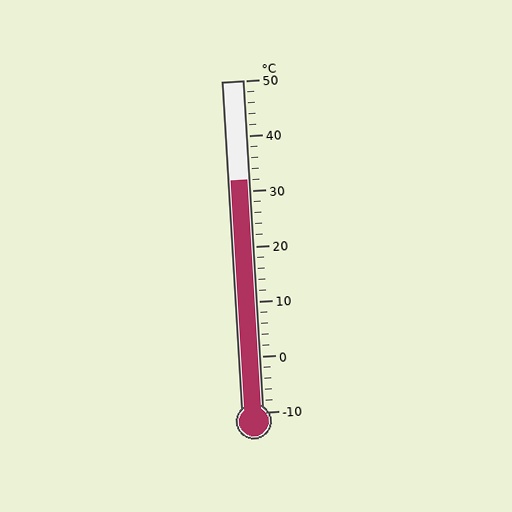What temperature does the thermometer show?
The thermometer shows approximately 32°C.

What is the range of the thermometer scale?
The thermometer scale ranges from -10°C to 50°C.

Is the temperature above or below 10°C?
The temperature is above 10°C.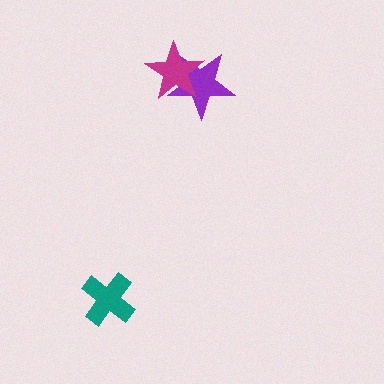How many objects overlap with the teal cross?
0 objects overlap with the teal cross.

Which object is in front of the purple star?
The magenta star is in front of the purple star.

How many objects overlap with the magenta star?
1 object overlaps with the magenta star.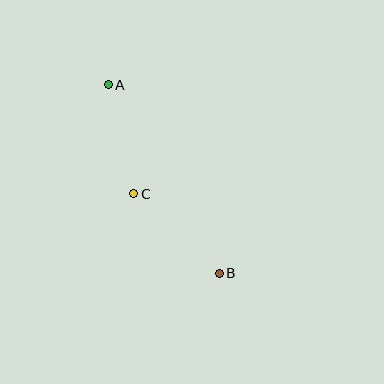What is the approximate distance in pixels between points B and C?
The distance between B and C is approximately 117 pixels.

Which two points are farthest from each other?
Points A and B are farthest from each other.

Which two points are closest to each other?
Points A and C are closest to each other.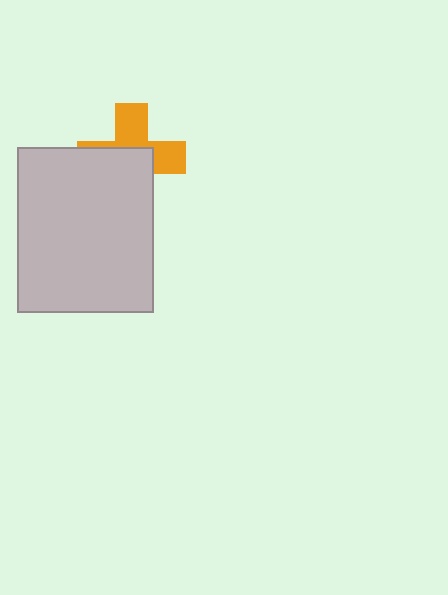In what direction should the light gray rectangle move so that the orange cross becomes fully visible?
The light gray rectangle should move toward the lower-left. That is the shortest direction to clear the overlap and leave the orange cross fully visible.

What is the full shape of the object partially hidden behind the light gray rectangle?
The partially hidden object is an orange cross.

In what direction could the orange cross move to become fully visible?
The orange cross could move toward the upper-right. That would shift it out from behind the light gray rectangle entirely.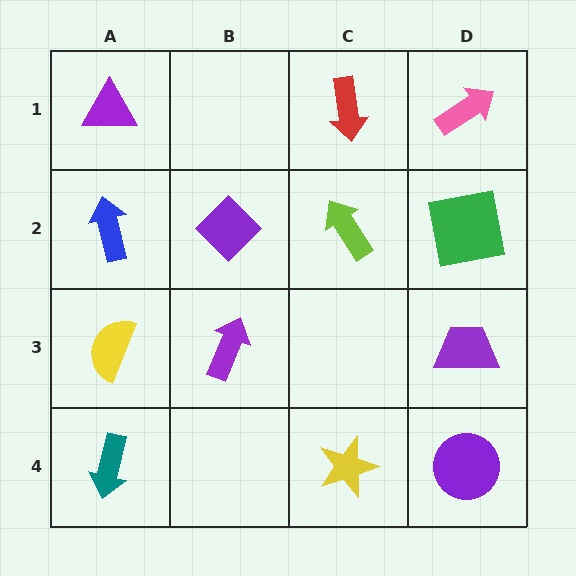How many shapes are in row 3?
3 shapes.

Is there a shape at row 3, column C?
No, that cell is empty.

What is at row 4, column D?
A purple circle.